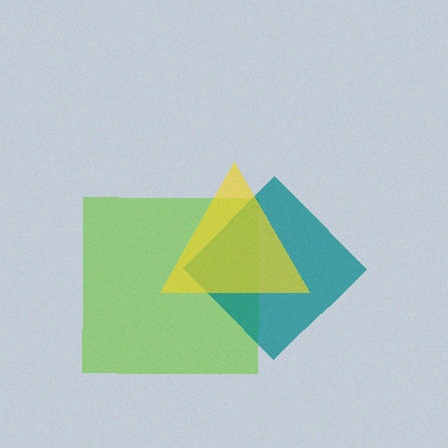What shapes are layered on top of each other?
The layered shapes are: a lime square, a teal diamond, a yellow triangle.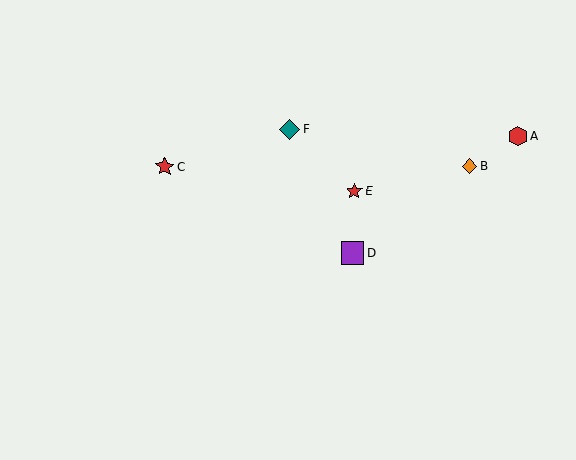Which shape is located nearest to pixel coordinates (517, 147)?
The red hexagon (labeled A) at (518, 136) is nearest to that location.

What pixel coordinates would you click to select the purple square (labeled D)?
Click at (352, 253) to select the purple square D.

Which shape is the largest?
The purple square (labeled D) is the largest.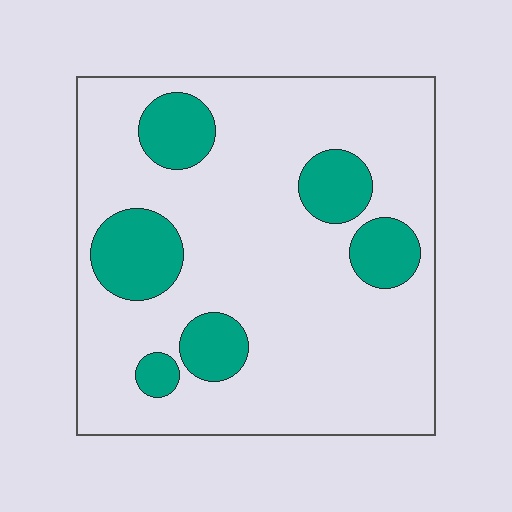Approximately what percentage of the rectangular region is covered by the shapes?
Approximately 20%.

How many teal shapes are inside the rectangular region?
6.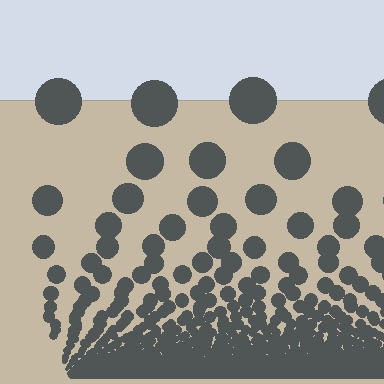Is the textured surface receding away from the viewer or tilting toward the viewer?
The surface appears to tilt toward the viewer. Texture elements get larger and sparser toward the top.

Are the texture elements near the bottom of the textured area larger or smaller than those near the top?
Smaller. The gradient is inverted — elements near the bottom are smaller and denser.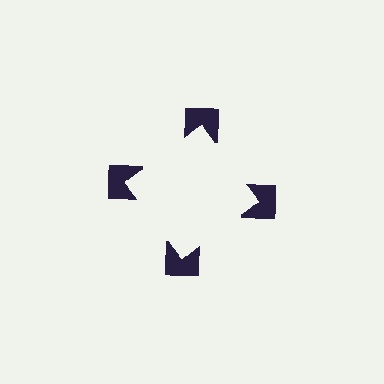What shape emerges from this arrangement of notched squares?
An illusory square — its edges are inferred from the aligned wedge cuts in the notched squares, not physically drawn.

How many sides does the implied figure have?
4 sides.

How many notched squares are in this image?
There are 4 — one at each vertex of the illusory square.